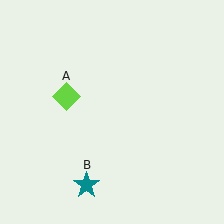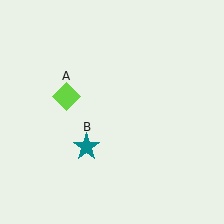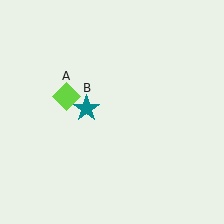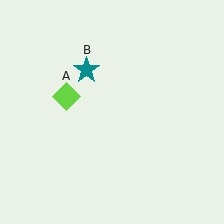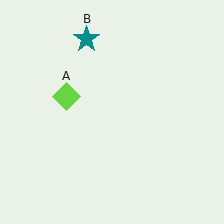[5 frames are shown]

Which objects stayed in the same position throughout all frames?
Lime diamond (object A) remained stationary.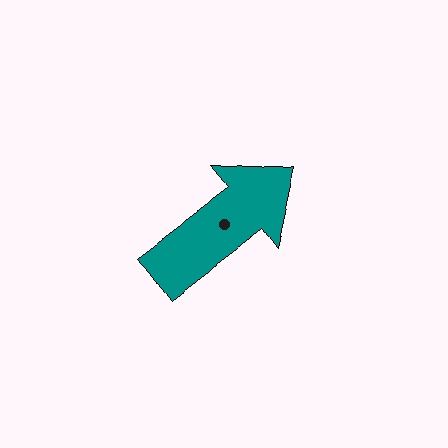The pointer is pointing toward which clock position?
Roughly 2 o'clock.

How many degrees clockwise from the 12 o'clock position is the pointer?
Approximately 53 degrees.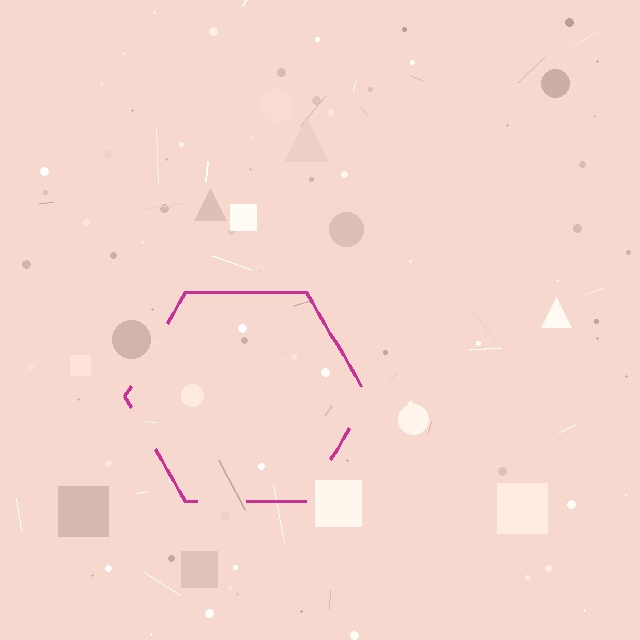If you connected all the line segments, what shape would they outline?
They would outline a hexagon.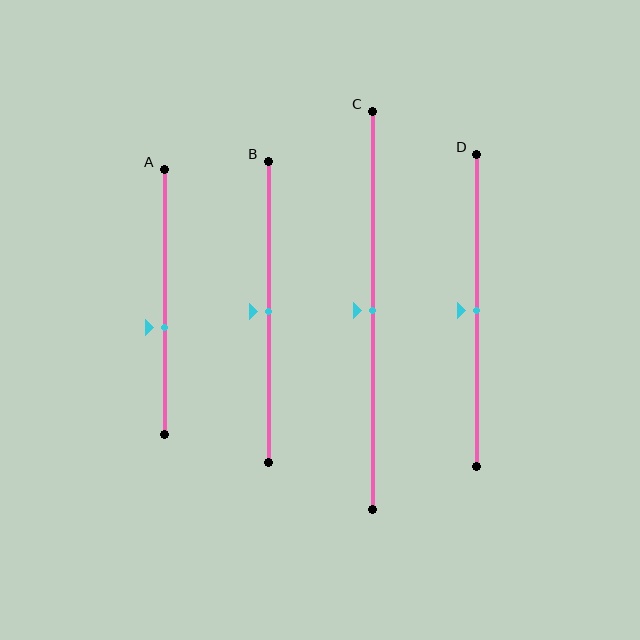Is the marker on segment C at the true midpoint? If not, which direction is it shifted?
Yes, the marker on segment C is at the true midpoint.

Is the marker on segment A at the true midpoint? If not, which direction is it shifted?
No, the marker on segment A is shifted downward by about 10% of the segment length.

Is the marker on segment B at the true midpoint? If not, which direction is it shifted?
Yes, the marker on segment B is at the true midpoint.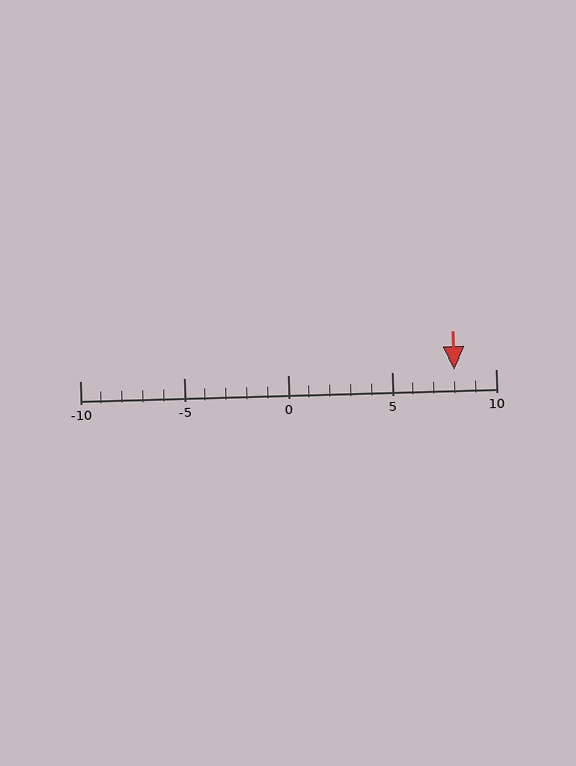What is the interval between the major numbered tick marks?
The major tick marks are spaced 5 units apart.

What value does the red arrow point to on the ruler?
The red arrow points to approximately 8.